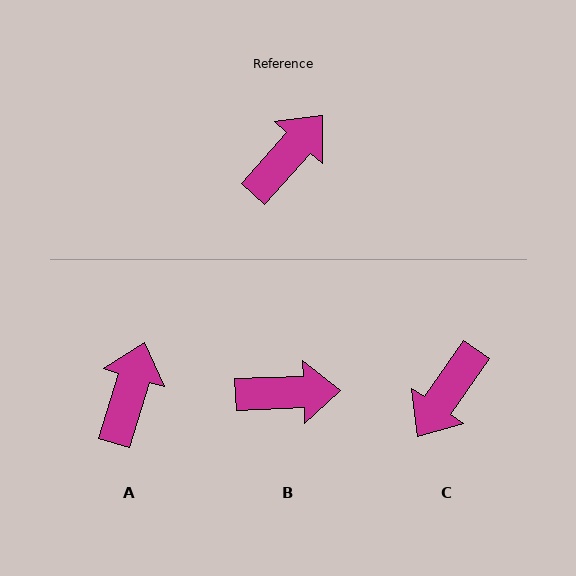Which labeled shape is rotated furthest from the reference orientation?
C, about 173 degrees away.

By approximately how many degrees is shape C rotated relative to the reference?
Approximately 173 degrees clockwise.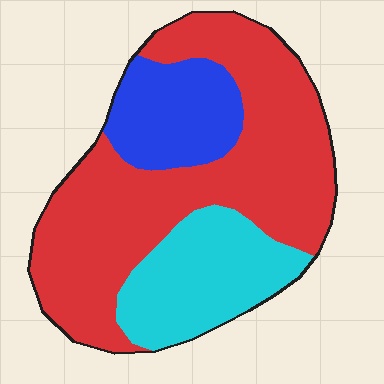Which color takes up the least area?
Blue, at roughly 15%.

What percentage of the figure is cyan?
Cyan takes up about one quarter (1/4) of the figure.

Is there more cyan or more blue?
Cyan.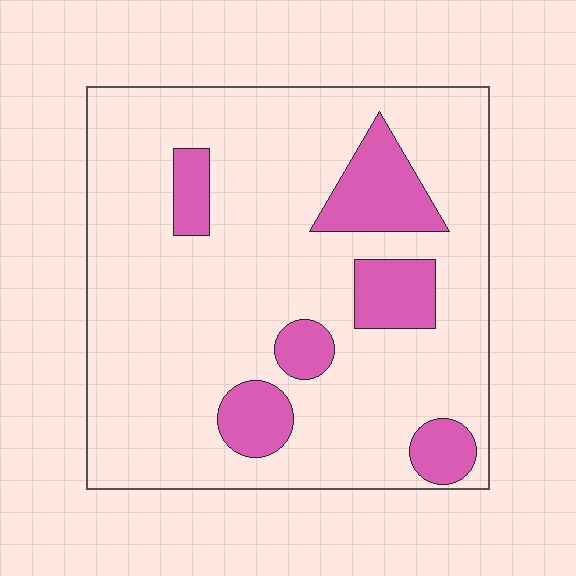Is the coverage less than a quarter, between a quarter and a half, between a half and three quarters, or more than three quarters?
Less than a quarter.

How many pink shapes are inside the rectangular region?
6.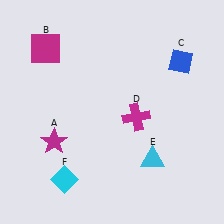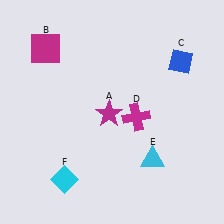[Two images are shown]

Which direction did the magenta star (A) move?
The magenta star (A) moved right.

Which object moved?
The magenta star (A) moved right.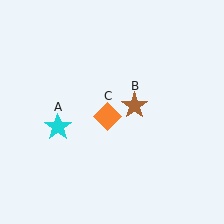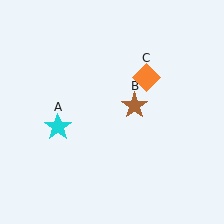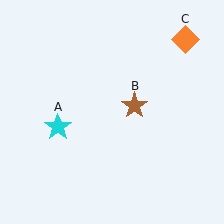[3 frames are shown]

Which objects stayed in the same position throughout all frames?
Cyan star (object A) and brown star (object B) remained stationary.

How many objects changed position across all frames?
1 object changed position: orange diamond (object C).